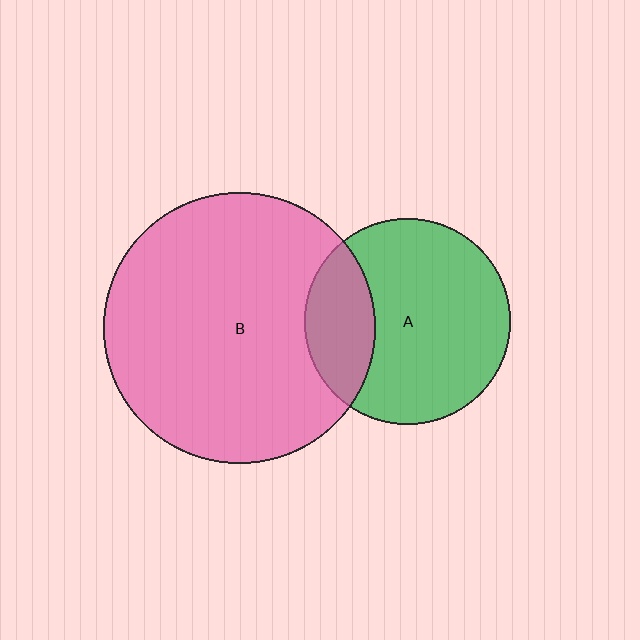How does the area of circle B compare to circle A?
Approximately 1.7 times.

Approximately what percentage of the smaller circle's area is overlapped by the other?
Approximately 25%.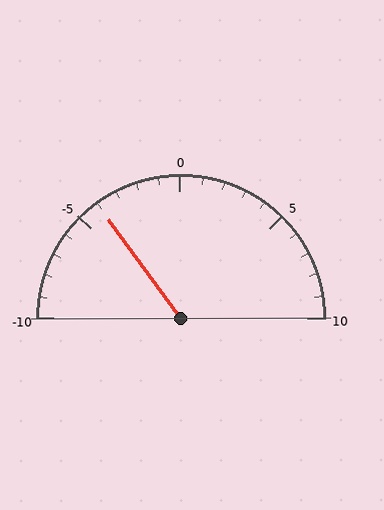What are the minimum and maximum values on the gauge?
The gauge ranges from -10 to 10.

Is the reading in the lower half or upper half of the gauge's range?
The reading is in the lower half of the range (-10 to 10).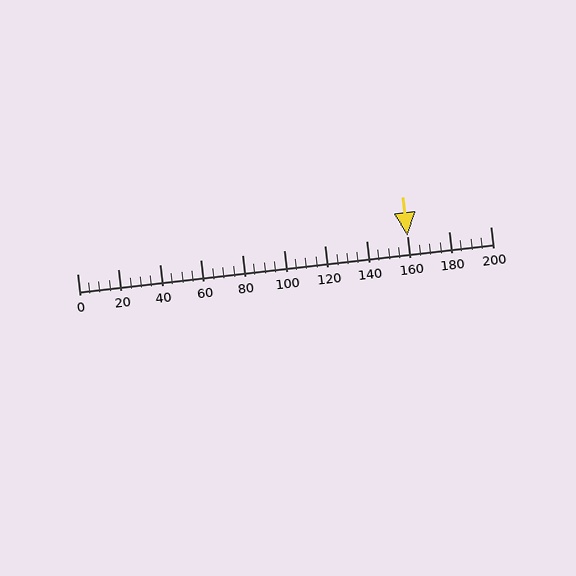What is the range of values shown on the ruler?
The ruler shows values from 0 to 200.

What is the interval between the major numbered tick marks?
The major tick marks are spaced 20 units apart.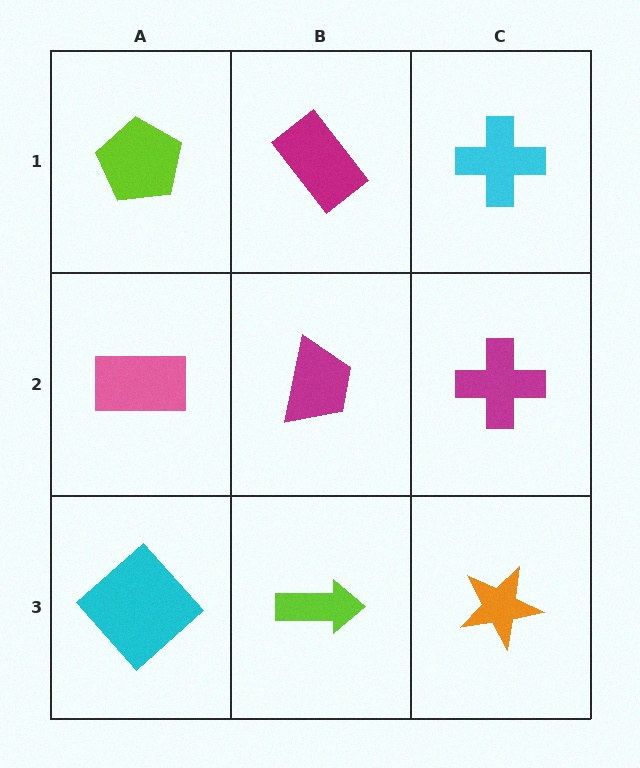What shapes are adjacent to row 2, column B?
A magenta rectangle (row 1, column B), a lime arrow (row 3, column B), a pink rectangle (row 2, column A), a magenta cross (row 2, column C).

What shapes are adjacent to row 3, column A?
A pink rectangle (row 2, column A), a lime arrow (row 3, column B).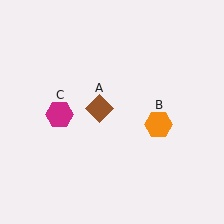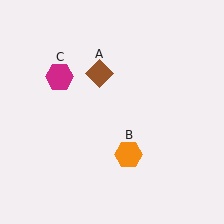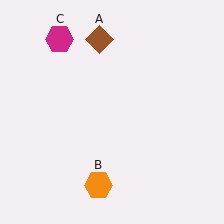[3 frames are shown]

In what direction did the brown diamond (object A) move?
The brown diamond (object A) moved up.